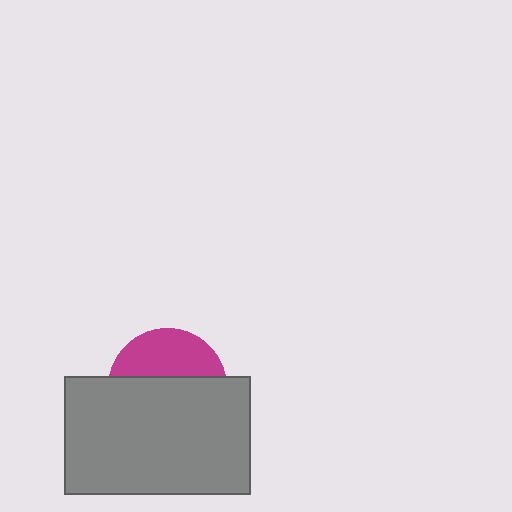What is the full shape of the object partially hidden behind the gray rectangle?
The partially hidden object is a magenta circle.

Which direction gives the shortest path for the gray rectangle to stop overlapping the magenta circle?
Moving down gives the shortest separation.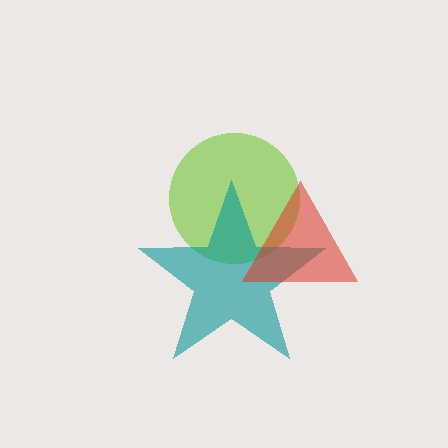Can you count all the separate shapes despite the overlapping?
Yes, there are 3 separate shapes.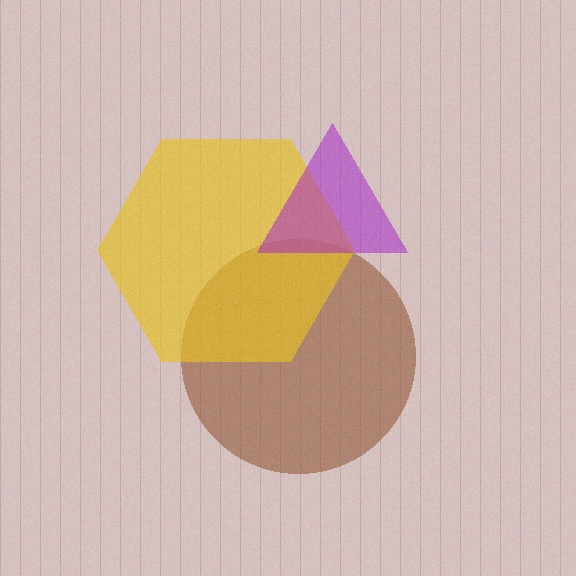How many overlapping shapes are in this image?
There are 3 overlapping shapes in the image.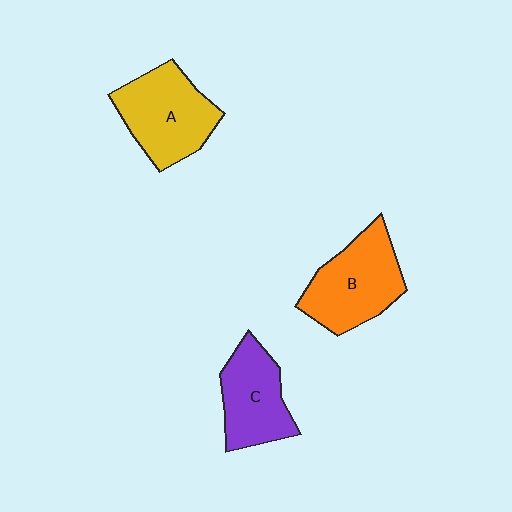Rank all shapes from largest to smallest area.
From largest to smallest: B (orange), A (yellow), C (purple).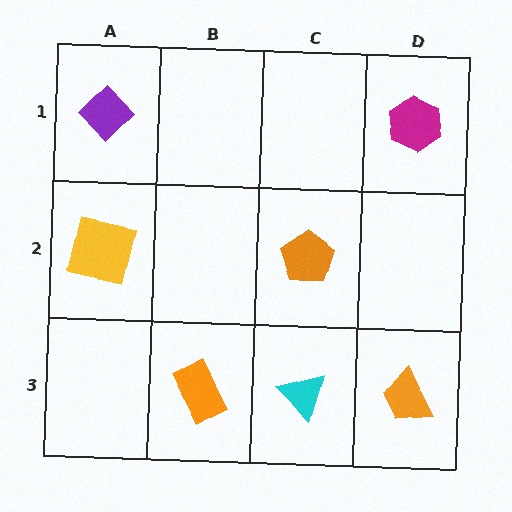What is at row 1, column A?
A purple diamond.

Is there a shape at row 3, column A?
No, that cell is empty.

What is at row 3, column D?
An orange trapezoid.